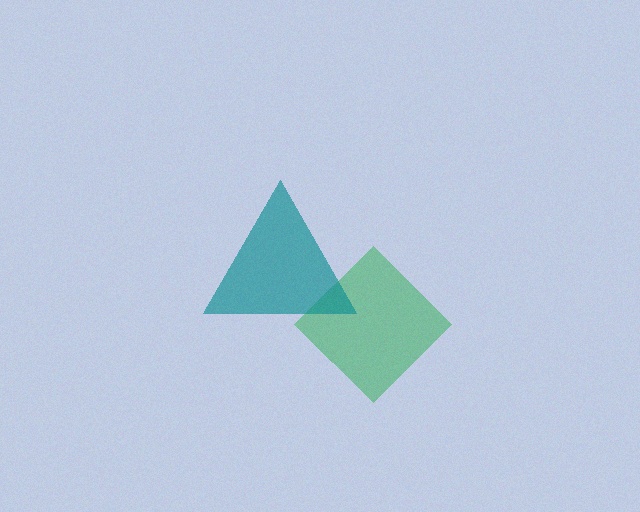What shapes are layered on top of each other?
The layered shapes are: a green diamond, a teal triangle.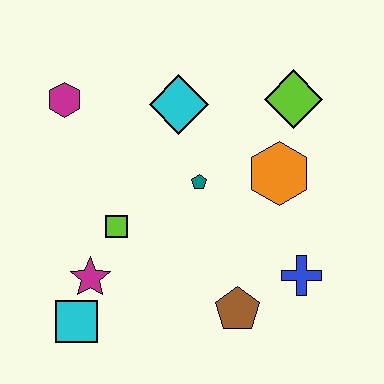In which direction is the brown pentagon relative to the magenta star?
The brown pentagon is to the right of the magenta star.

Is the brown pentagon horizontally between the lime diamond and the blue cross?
No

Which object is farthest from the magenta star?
The lime diamond is farthest from the magenta star.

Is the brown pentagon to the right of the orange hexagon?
No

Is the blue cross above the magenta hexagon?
No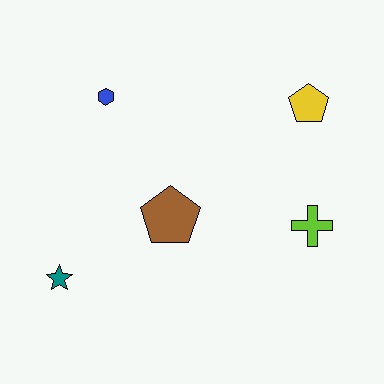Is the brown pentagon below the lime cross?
No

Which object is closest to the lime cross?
The yellow pentagon is closest to the lime cross.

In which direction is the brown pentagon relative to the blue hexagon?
The brown pentagon is below the blue hexagon.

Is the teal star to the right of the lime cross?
No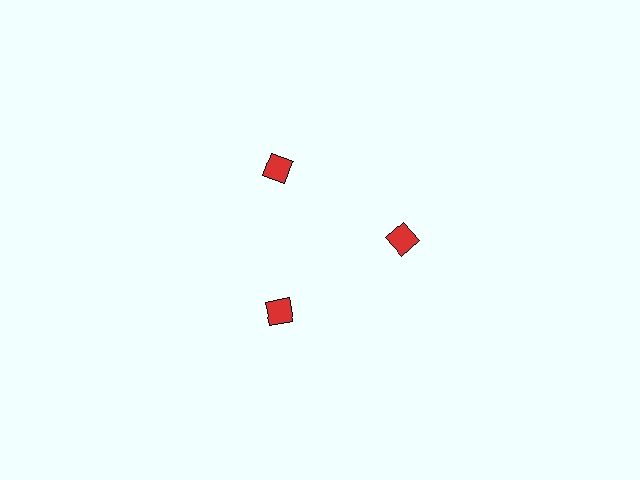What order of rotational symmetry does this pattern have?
This pattern has 3-fold rotational symmetry.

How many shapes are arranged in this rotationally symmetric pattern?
There are 3 shapes, arranged in 3 groups of 1.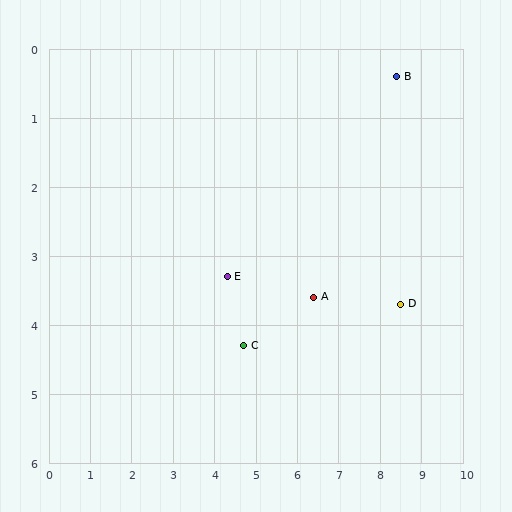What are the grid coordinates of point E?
Point E is at approximately (4.3, 3.3).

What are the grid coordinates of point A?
Point A is at approximately (6.4, 3.6).